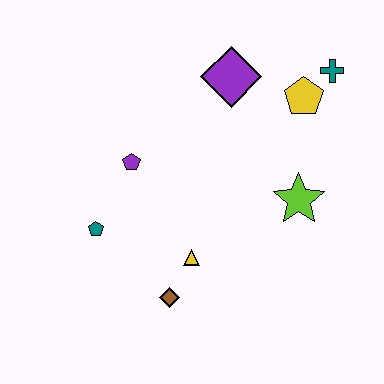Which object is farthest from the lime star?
The teal pentagon is farthest from the lime star.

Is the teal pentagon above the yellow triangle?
Yes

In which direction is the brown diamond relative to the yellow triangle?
The brown diamond is below the yellow triangle.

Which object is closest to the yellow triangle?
The brown diamond is closest to the yellow triangle.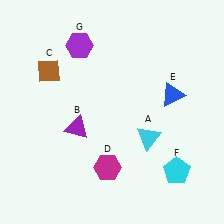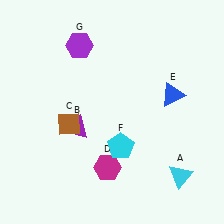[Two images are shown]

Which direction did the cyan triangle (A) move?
The cyan triangle (A) moved down.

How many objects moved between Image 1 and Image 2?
3 objects moved between the two images.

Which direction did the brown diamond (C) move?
The brown diamond (C) moved down.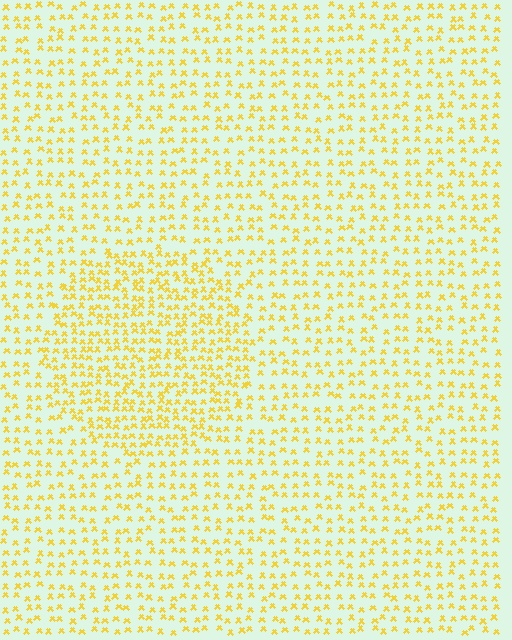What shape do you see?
I see a circle.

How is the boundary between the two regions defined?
The boundary is defined by a change in element density (approximately 1.7x ratio). All elements are the same color, size, and shape.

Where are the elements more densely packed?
The elements are more densely packed inside the circle boundary.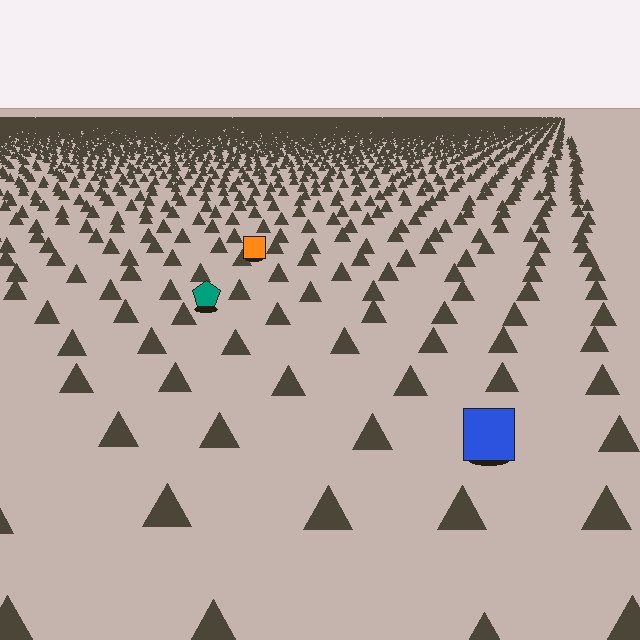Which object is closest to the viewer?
The blue square is closest. The texture marks near it are larger and more spread out.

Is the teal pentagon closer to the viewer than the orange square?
Yes. The teal pentagon is closer — you can tell from the texture gradient: the ground texture is coarser near it.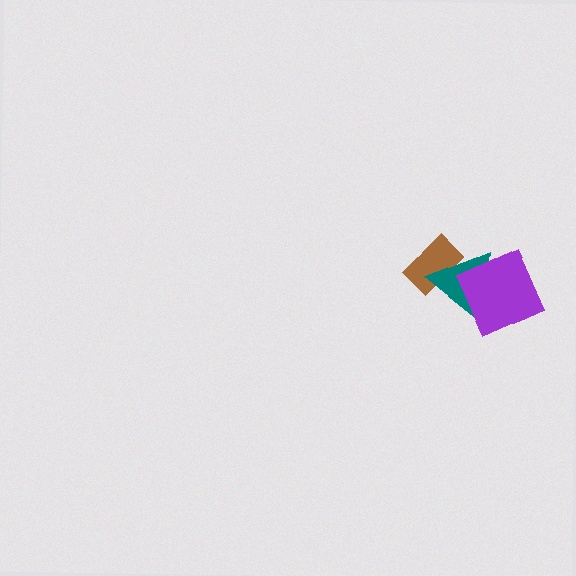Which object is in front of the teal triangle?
The purple square is in front of the teal triangle.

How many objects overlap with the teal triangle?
2 objects overlap with the teal triangle.